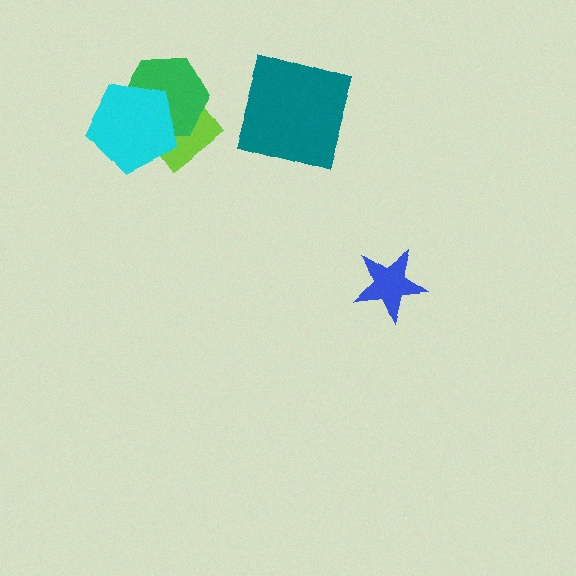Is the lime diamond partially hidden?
Yes, it is partially covered by another shape.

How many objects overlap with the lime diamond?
2 objects overlap with the lime diamond.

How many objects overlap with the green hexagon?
2 objects overlap with the green hexagon.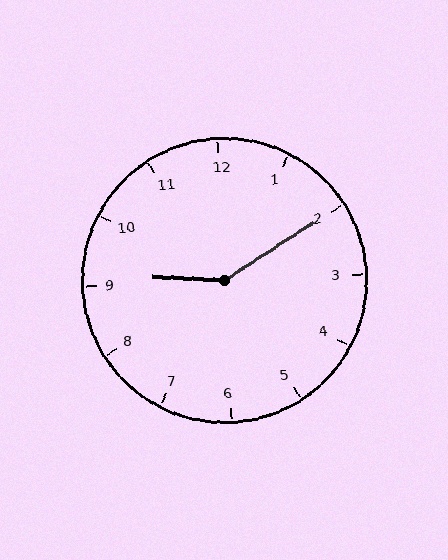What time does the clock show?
9:10.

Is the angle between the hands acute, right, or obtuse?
It is obtuse.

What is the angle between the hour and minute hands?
Approximately 145 degrees.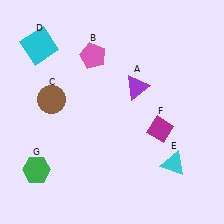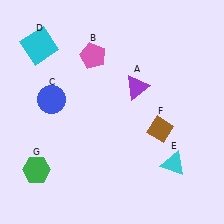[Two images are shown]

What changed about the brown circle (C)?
In Image 1, C is brown. In Image 2, it changed to blue.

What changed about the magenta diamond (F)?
In Image 1, F is magenta. In Image 2, it changed to brown.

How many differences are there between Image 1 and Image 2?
There are 2 differences between the two images.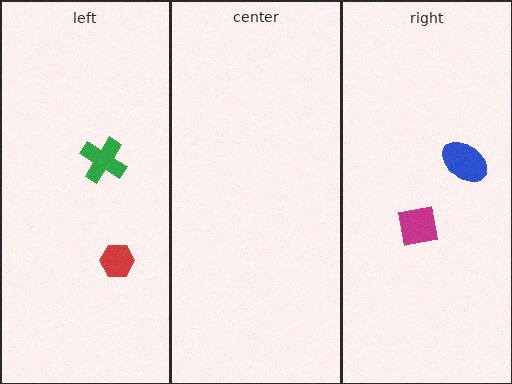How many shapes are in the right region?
2.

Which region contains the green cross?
The left region.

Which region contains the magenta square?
The right region.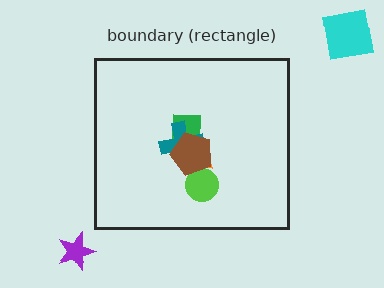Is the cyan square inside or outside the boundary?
Outside.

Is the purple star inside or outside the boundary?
Outside.